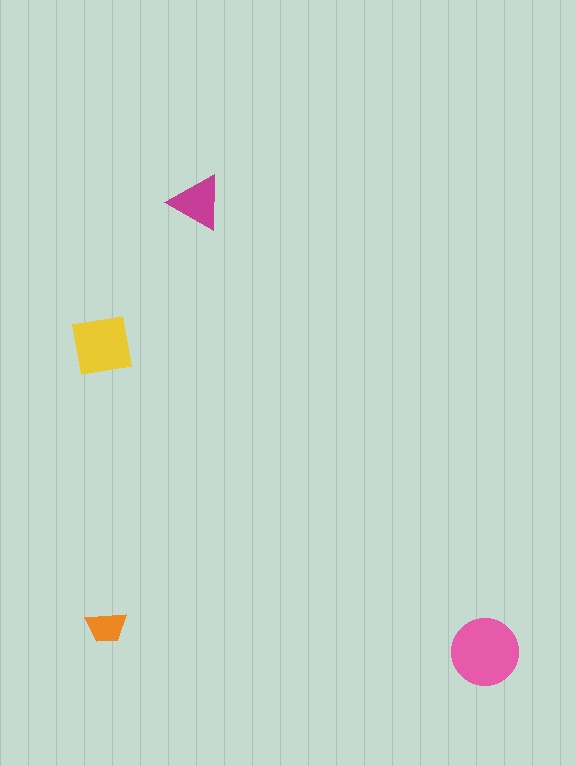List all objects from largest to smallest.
The pink circle, the yellow square, the magenta triangle, the orange trapezoid.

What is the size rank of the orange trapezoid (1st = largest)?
4th.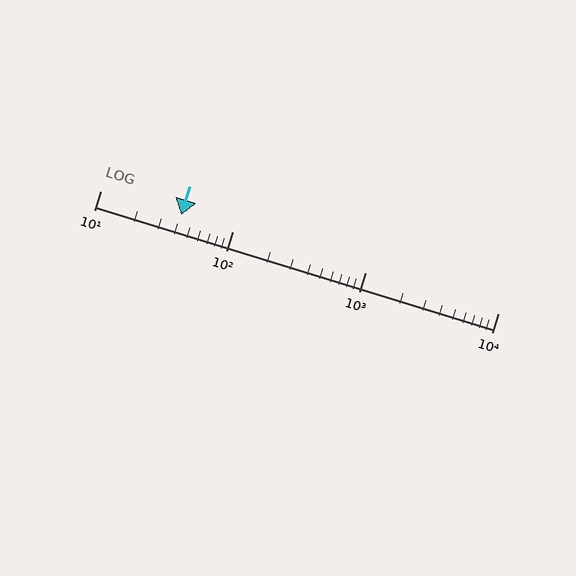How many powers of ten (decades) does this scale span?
The scale spans 3 decades, from 10 to 10000.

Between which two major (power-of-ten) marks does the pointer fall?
The pointer is between 10 and 100.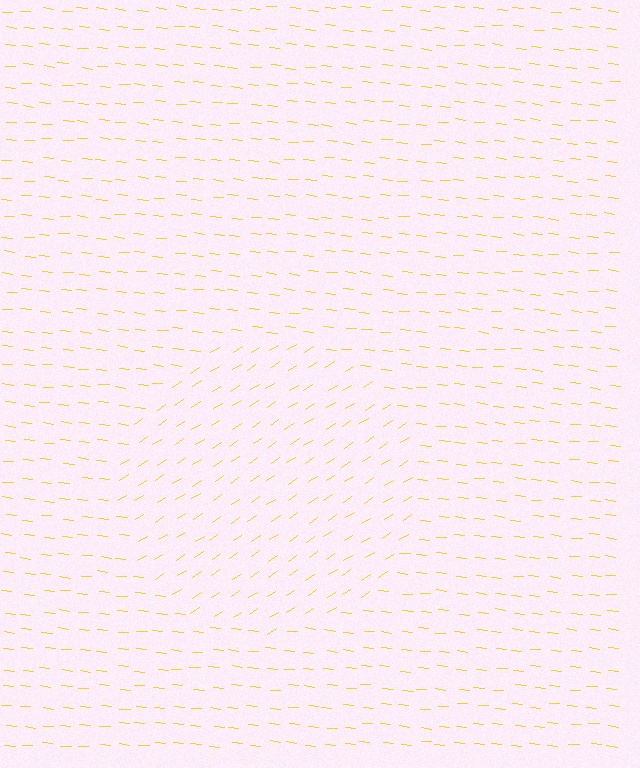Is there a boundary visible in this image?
Yes, there is a texture boundary formed by a change in line orientation.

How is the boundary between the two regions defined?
The boundary is defined purely by a change in line orientation (approximately 38 degrees difference). All lines are the same color and thickness.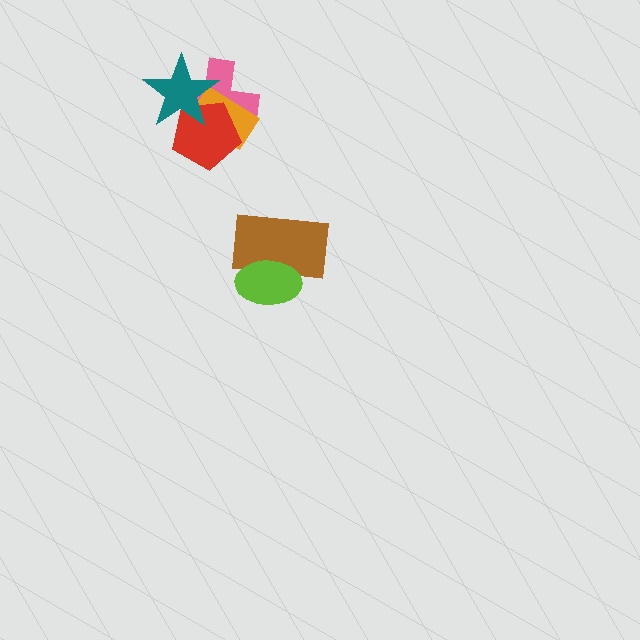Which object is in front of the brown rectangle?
The lime ellipse is in front of the brown rectangle.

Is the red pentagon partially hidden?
Yes, it is partially covered by another shape.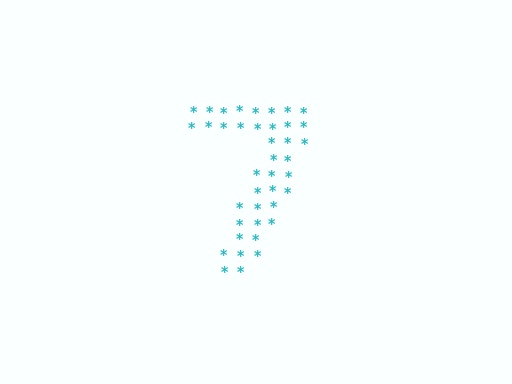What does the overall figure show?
The overall figure shows the digit 7.